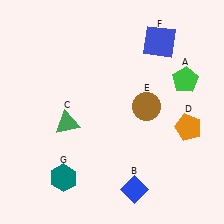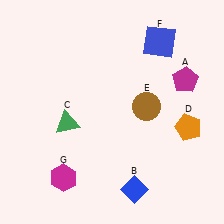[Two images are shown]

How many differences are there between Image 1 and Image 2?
There are 2 differences between the two images.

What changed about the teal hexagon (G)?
In Image 1, G is teal. In Image 2, it changed to magenta.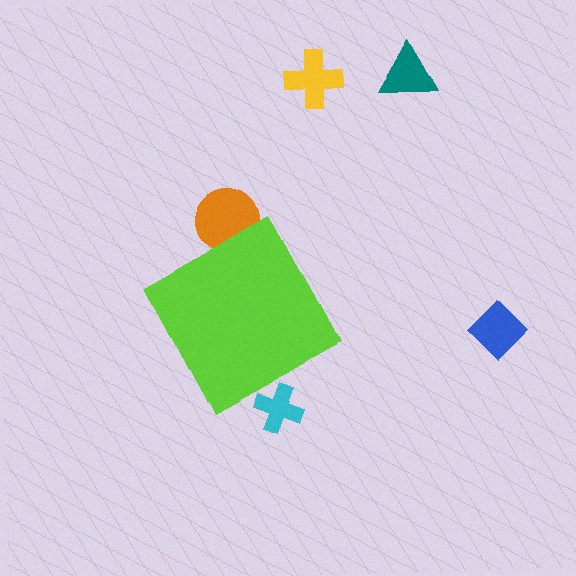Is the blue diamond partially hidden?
No, the blue diamond is fully visible.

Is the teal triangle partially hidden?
No, the teal triangle is fully visible.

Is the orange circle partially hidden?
Yes, the orange circle is partially hidden behind the lime diamond.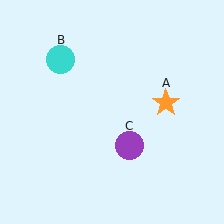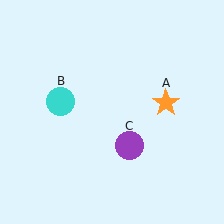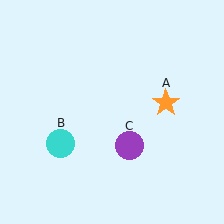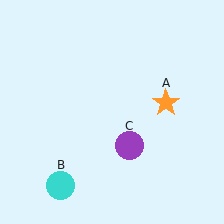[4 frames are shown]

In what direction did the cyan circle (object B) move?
The cyan circle (object B) moved down.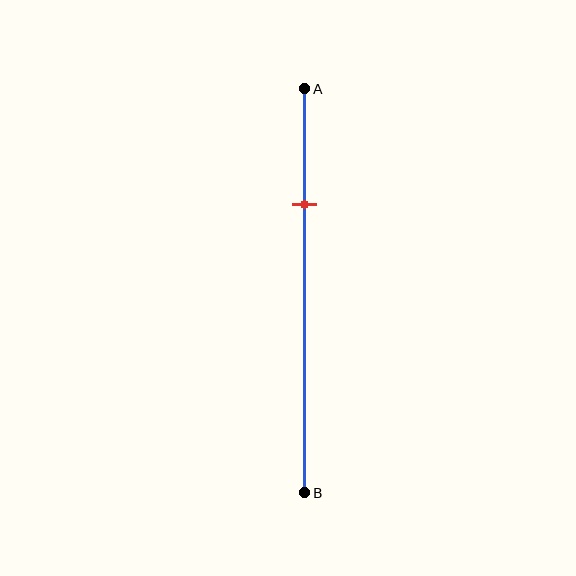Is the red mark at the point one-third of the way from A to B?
No, the mark is at about 30% from A, not at the 33% one-third point.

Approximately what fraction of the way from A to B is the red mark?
The red mark is approximately 30% of the way from A to B.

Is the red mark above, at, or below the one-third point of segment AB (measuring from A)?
The red mark is above the one-third point of segment AB.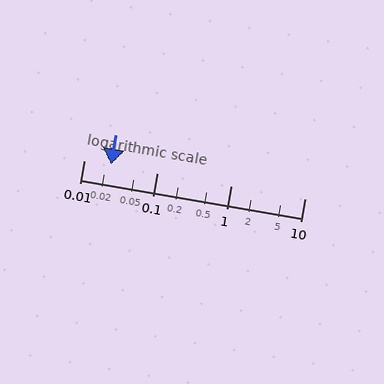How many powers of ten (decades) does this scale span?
The scale spans 3 decades, from 0.01 to 10.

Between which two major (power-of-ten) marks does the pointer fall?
The pointer is between 0.01 and 0.1.